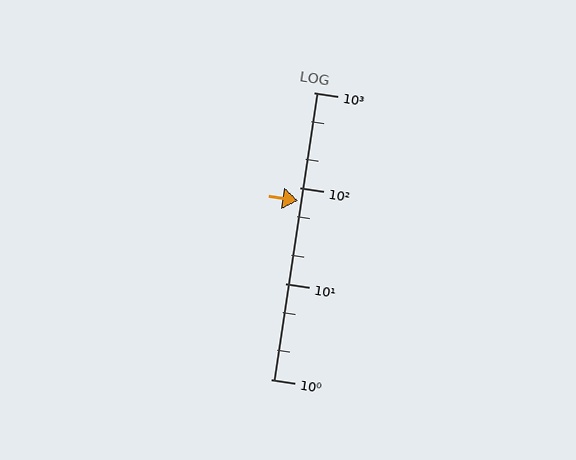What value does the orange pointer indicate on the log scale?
The pointer indicates approximately 73.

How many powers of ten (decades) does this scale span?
The scale spans 3 decades, from 1 to 1000.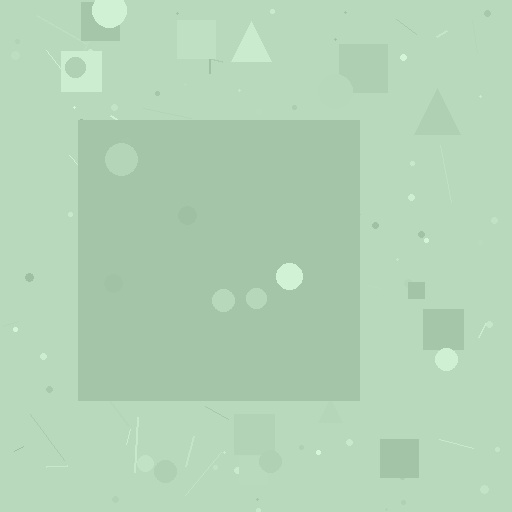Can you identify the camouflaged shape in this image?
The camouflaged shape is a square.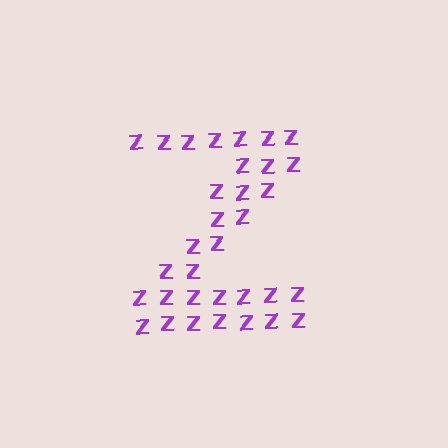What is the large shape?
The large shape is the letter Z.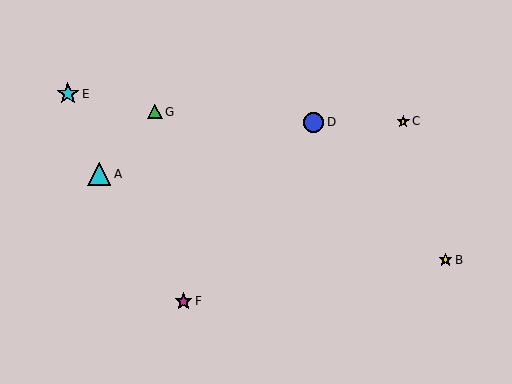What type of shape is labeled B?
Shape B is a yellow star.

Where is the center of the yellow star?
The center of the yellow star is at (445, 260).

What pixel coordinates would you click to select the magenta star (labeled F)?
Click at (184, 301) to select the magenta star F.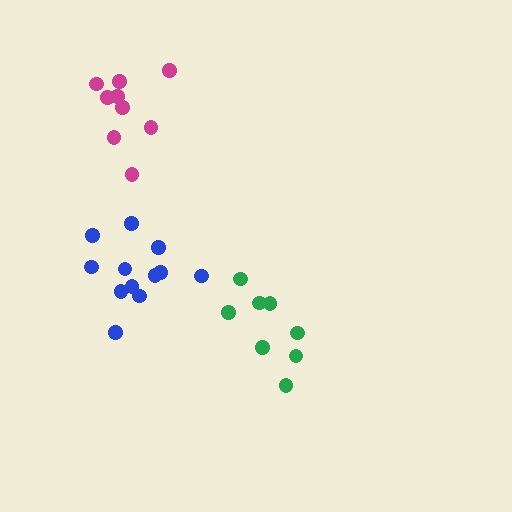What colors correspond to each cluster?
The clusters are colored: green, magenta, blue.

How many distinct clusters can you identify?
There are 3 distinct clusters.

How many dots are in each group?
Group 1: 8 dots, Group 2: 9 dots, Group 3: 12 dots (29 total).